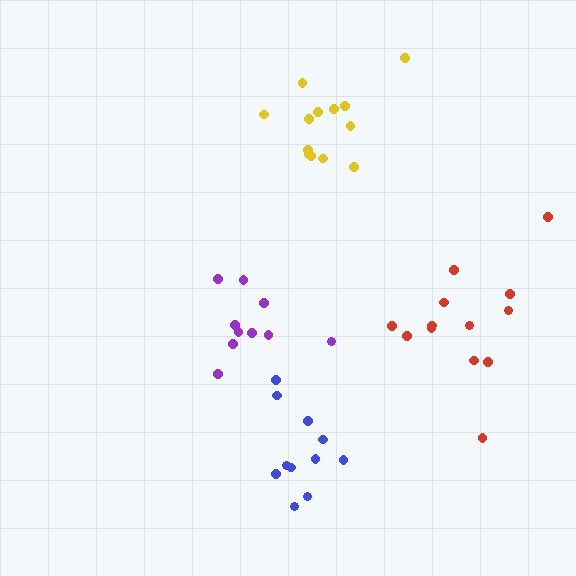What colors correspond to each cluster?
The clusters are colored: yellow, red, purple, blue.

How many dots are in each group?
Group 1: 13 dots, Group 2: 14 dots, Group 3: 10 dots, Group 4: 11 dots (48 total).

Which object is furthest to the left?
The purple cluster is leftmost.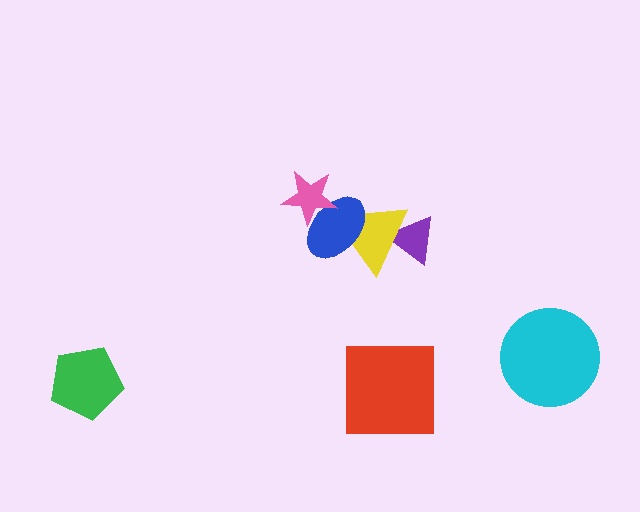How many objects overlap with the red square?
0 objects overlap with the red square.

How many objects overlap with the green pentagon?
0 objects overlap with the green pentagon.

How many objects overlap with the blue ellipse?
2 objects overlap with the blue ellipse.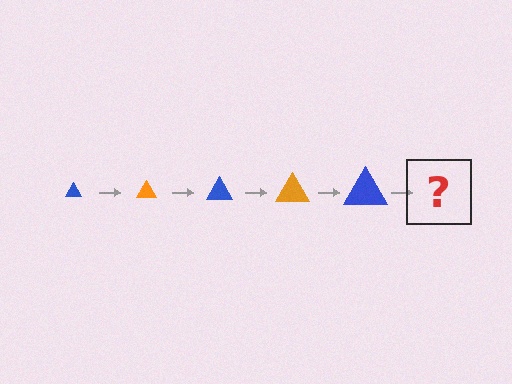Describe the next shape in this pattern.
It should be an orange triangle, larger than the previous one.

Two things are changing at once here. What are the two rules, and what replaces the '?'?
The two rules are that the triangle grows larger each step and the color cycles through blue and orange. The '?' should be an orange triangle, larger than the previous one.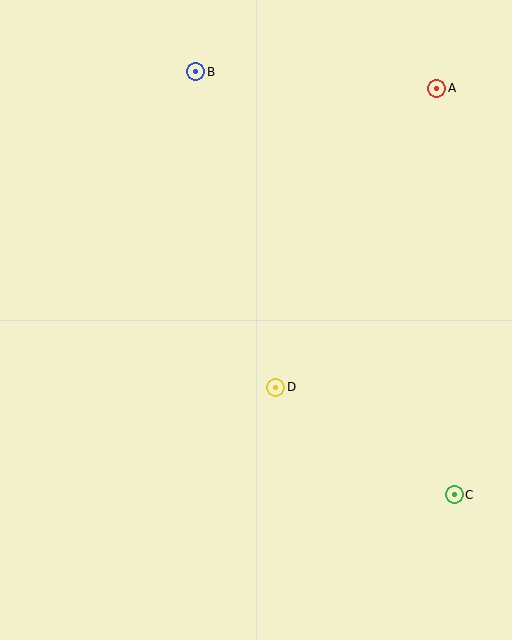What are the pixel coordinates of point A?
Point A is at (437, 88).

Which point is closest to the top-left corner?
Point B is closest to the top-left corner.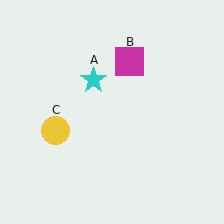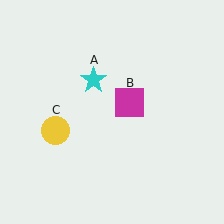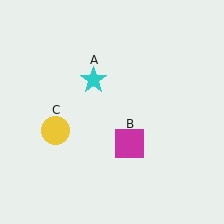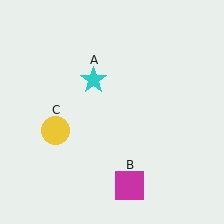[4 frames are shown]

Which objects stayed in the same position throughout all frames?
Cyan star (object A) and yellow circle (object C) remained stationary.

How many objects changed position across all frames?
1 object changed position: magenta square (object B).